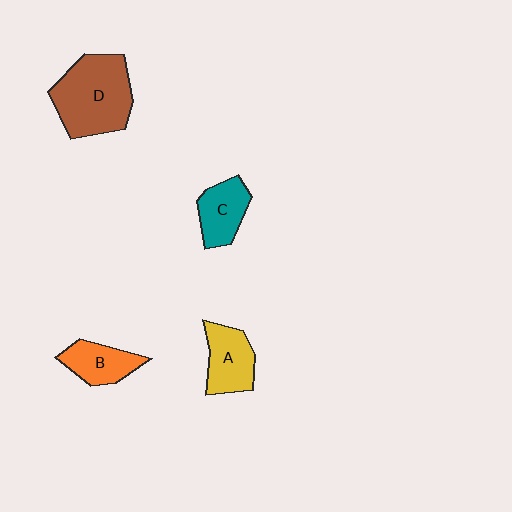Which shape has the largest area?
Shape D (brown).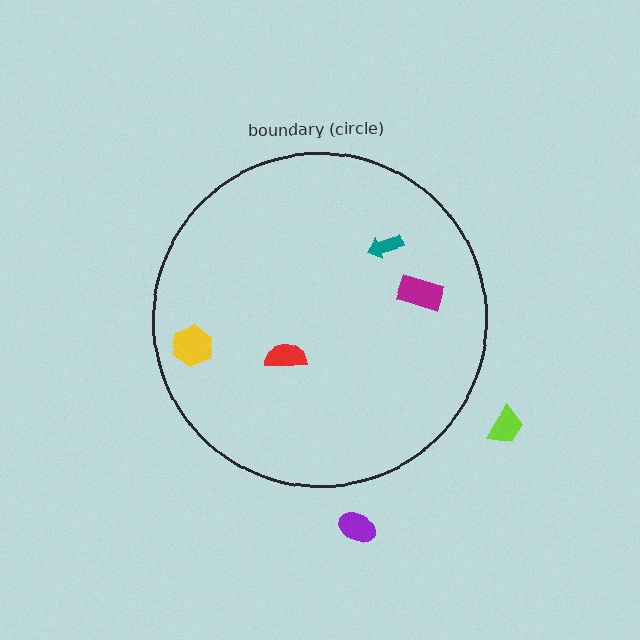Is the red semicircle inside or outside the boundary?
Inside.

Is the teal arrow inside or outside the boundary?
Inside.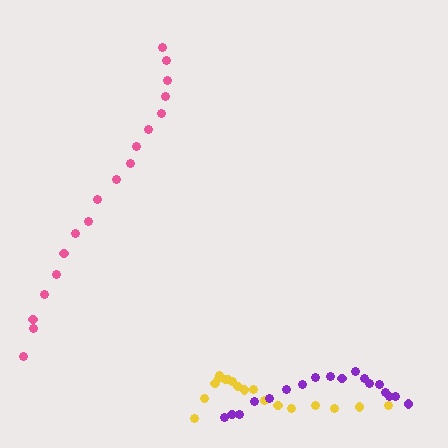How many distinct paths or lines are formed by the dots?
There are 3 distinct paths.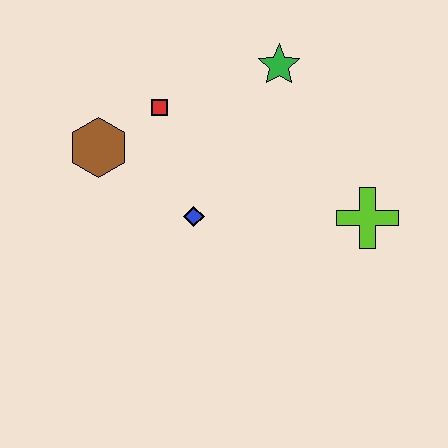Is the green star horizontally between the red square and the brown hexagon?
No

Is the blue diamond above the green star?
No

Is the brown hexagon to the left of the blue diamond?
Yes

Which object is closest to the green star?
The red square is closest to the green star.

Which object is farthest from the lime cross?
The brown hexagon is farthest from the lime cross.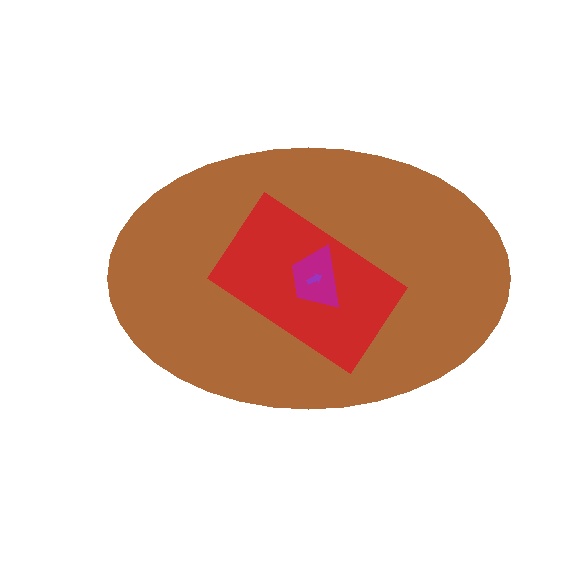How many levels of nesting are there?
4.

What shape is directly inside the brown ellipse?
The red rectangle.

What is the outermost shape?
The brown ellipse.